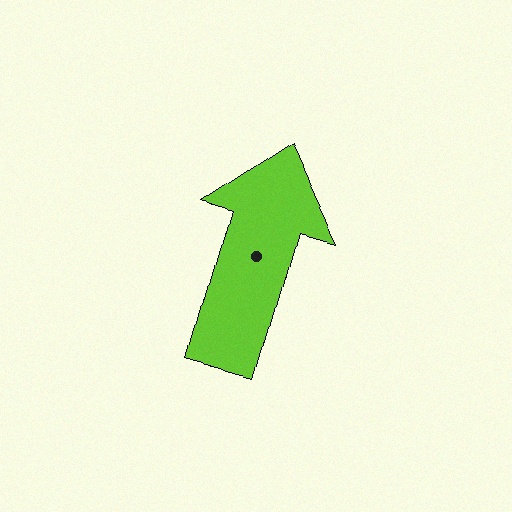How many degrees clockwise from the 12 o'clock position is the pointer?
Approximately 16 degrees.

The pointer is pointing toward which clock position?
Roughly 1 o'clock.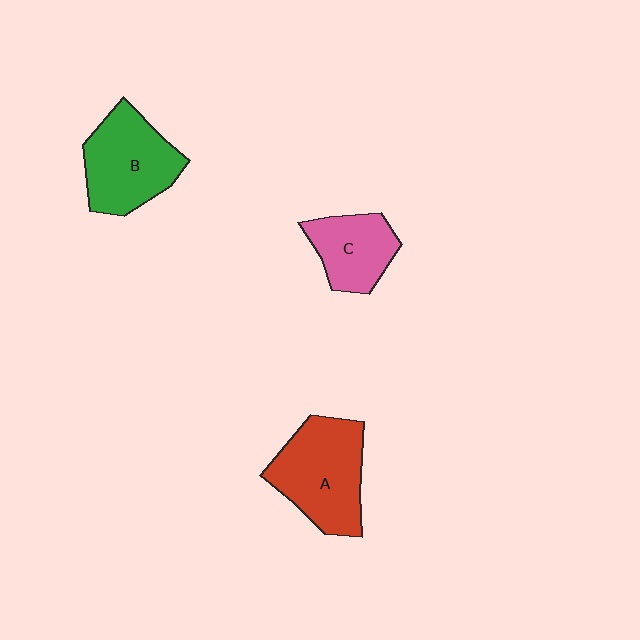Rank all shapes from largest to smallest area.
From largest to smallest: A (red), B (green), C (pink).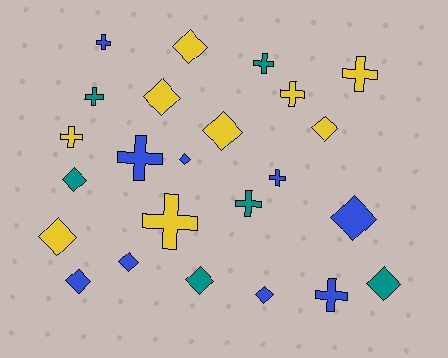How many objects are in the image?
There are 24 objects.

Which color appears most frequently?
Yellow, with 9 objects.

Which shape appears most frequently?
Diamond, with 13 objects.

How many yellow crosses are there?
There are 4 yellow crosses.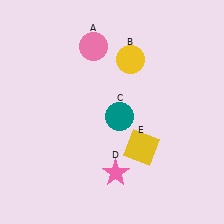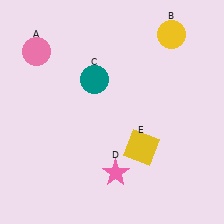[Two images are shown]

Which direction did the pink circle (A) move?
The pink circle (A) moved left.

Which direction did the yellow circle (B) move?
The yellow circle (B) moved right.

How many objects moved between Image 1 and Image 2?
3 objects moved between the two images.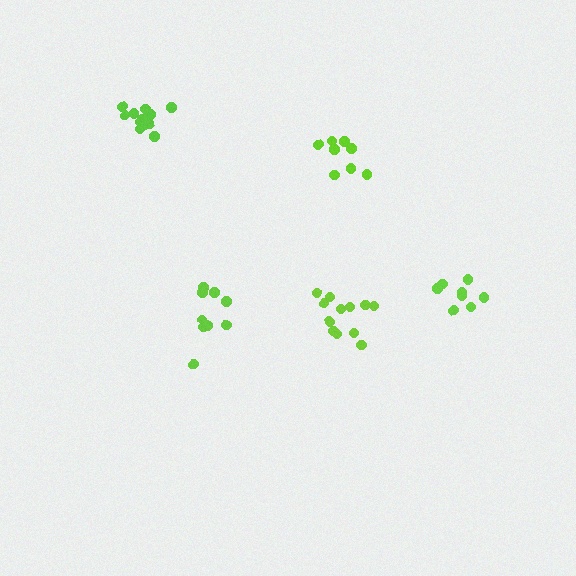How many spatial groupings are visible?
There are 5 spatial groupings.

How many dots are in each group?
Group 1: 8 dots, Group 2: 8 dots, Group 3: 12 dots, Group 4: 9 dots, Group 5: 12 dots (49 total).